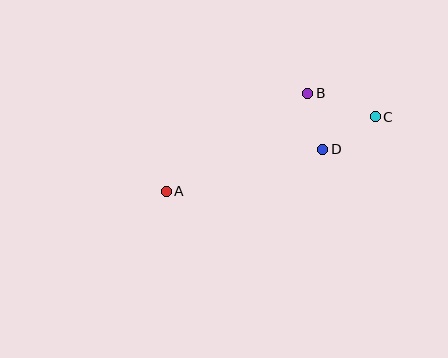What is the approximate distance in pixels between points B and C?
The distance between B and C is approximately 71 pixels.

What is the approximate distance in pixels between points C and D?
The distance between C and D is approximately 62 pixels.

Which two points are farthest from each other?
Points A and C are farthest from each other.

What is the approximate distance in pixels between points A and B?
The distance between A and B is approximately 172 pixels.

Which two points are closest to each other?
Points B and D are closest to each other.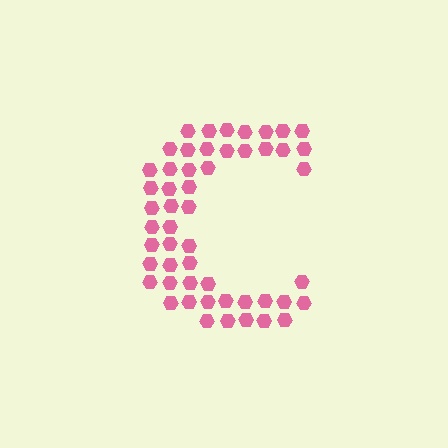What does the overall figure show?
The overall figure shows the letter C.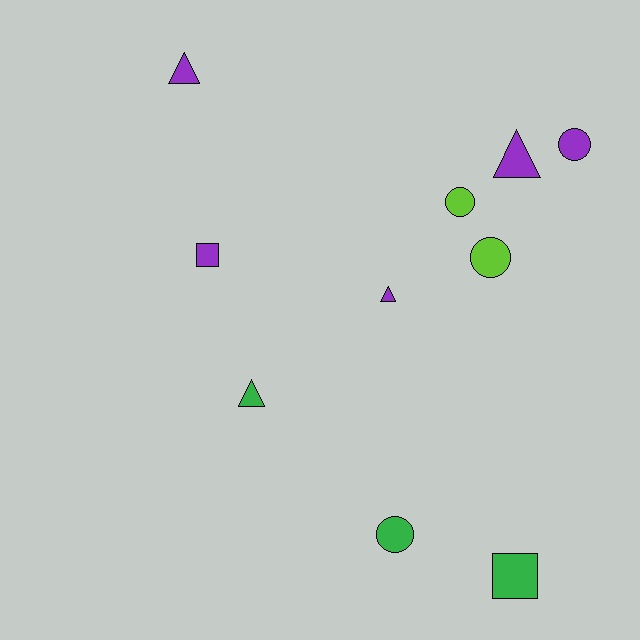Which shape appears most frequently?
Triangle, with 4 objects.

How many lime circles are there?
There are 2 lime circles.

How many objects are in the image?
There are 10 objects.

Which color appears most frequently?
Purple, with 5 objects.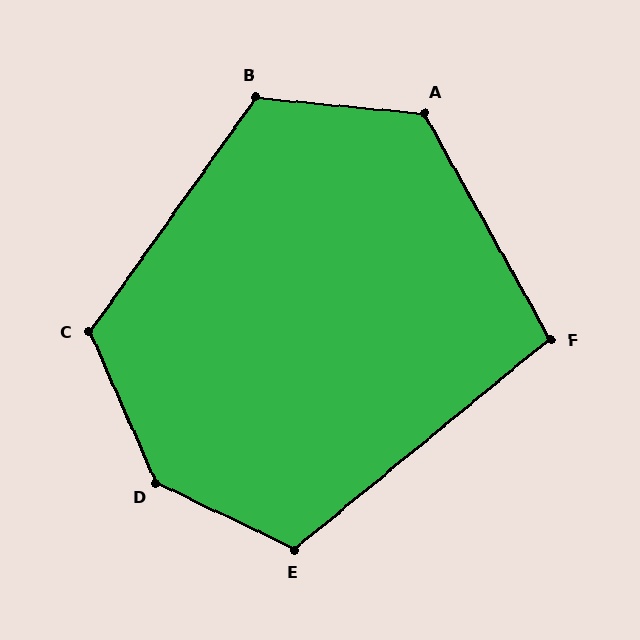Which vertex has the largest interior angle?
D, at approximately 140 degrees.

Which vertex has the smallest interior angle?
F, at approximately 100 degrees.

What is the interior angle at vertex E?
Approximately 115 degrees (obtuse).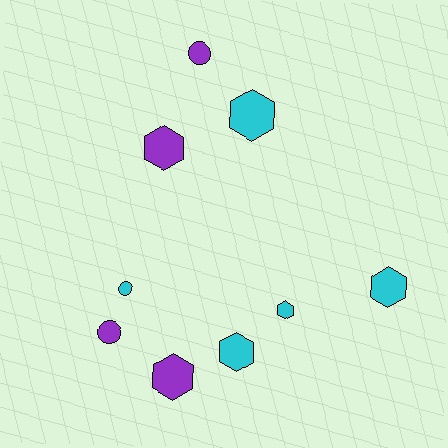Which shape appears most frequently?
Hexagon, with 6 objects.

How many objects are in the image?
There are 9 objects.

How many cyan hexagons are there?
There are 4 cyan hexagons.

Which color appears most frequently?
Cyan, with 5 objects.